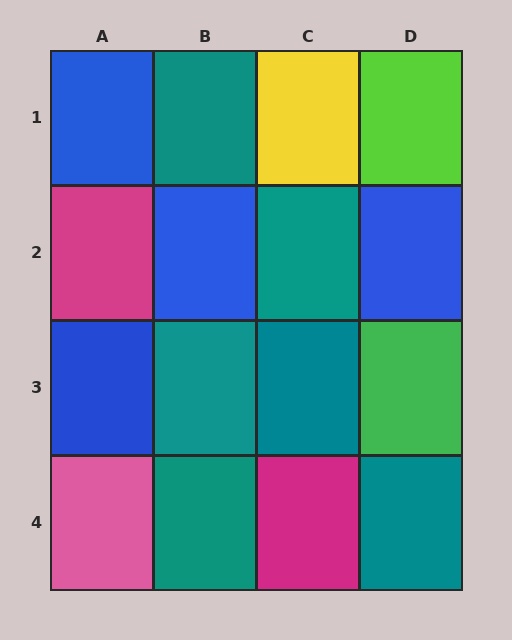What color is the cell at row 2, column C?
Teal.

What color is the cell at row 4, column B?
Teal.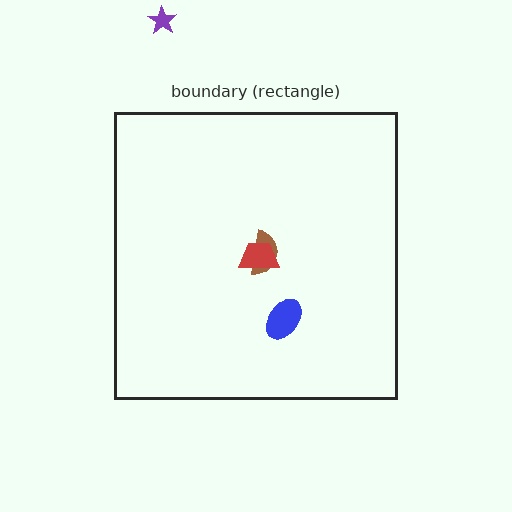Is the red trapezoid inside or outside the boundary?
Inside.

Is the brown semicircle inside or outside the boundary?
Inside.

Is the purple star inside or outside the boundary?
Outside.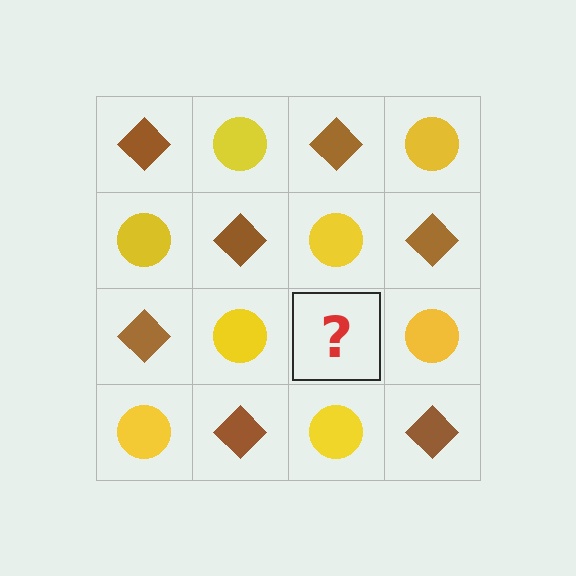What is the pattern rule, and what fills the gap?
The rule is that it alternates brown diamond and yellow circle in a checkerboard pattern. The gap should be filled with a brown diamond.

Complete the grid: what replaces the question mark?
The question mark should be replaced with a brown diamond.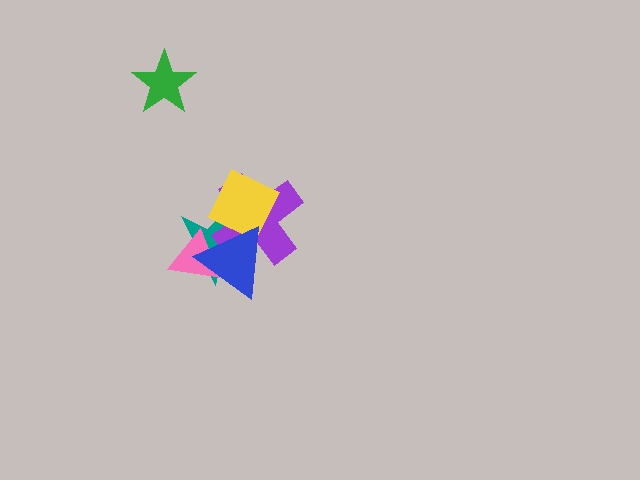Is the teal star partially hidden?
Yes, it is partially covered by another shape.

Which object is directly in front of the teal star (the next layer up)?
The purple cross is directly in front of the teal star.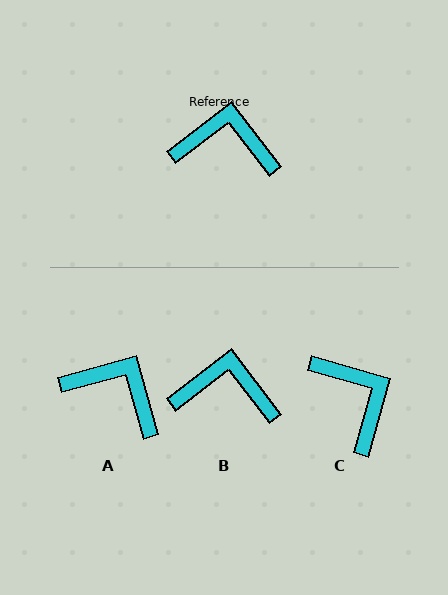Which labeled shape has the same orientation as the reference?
B.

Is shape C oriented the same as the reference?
No, it is off by about 53 degrees.